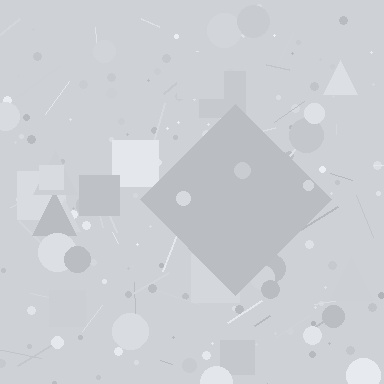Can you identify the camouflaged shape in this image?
The camouflaged shape is a diamond.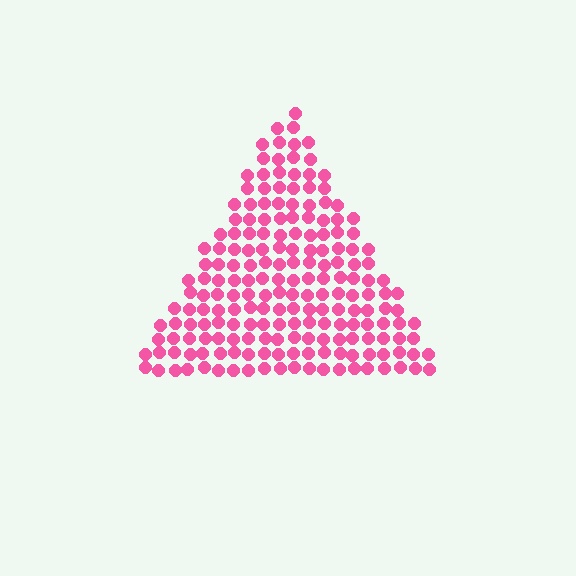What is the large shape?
The large shape is a triangle.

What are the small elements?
The small elements are circles.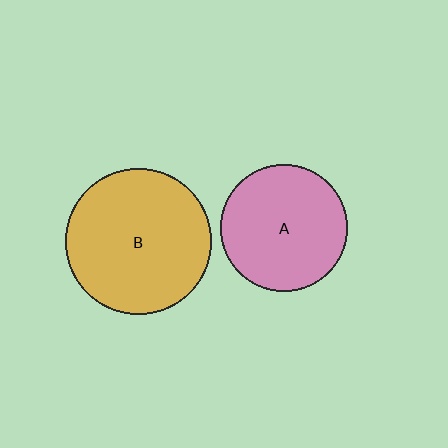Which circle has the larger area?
Circle B (orange).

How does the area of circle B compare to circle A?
Approximately 1.3 times.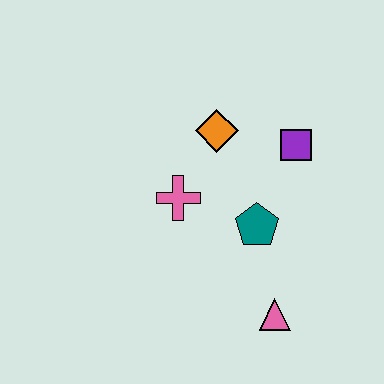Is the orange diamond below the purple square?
No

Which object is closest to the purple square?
The orange diamond is closest to the purple square.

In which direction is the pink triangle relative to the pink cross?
The pink triangle is below the pink cross.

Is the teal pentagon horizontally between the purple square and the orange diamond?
Yes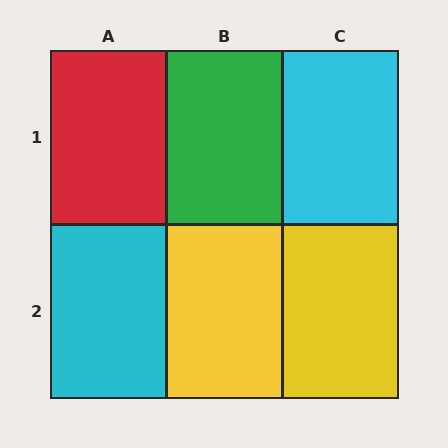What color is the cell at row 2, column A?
Cyan.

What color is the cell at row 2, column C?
Yellow.